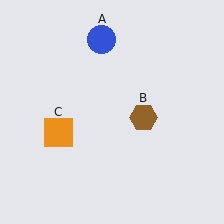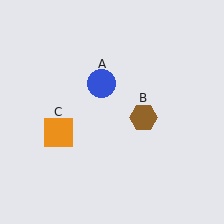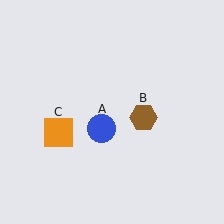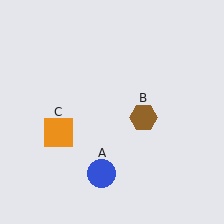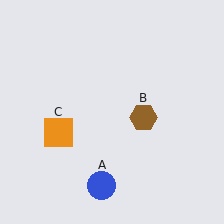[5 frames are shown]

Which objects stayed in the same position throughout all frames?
Brown hexagon (object B) and orange square (object C) remained stationary.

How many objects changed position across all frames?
1 object changed position: blue circle (object A).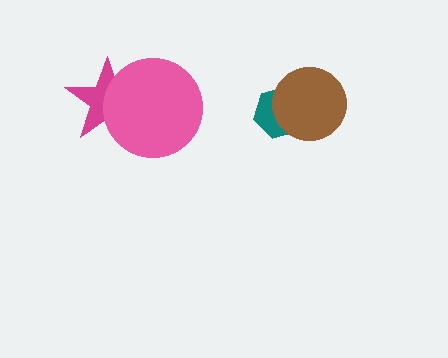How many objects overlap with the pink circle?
1 object overlaps with the pink circle.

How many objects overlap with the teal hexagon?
1 object overlaps with the teal hexagon.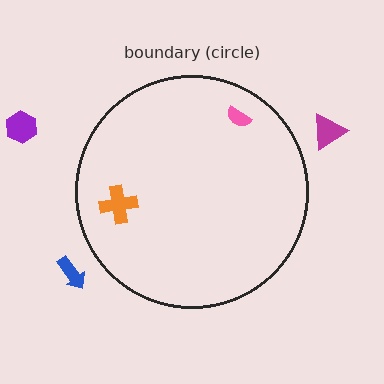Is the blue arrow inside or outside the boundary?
Outside.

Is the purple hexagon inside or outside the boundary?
Outside.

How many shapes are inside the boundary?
2 inside, 3 outside.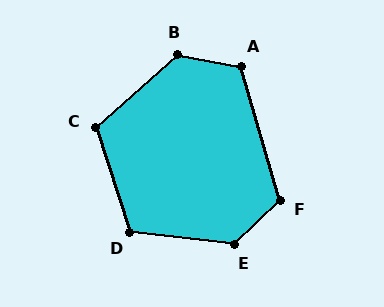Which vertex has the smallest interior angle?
C, at approximately 113 degrees.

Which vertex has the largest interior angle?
E, at approximately 130 degrees.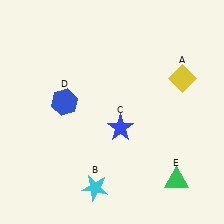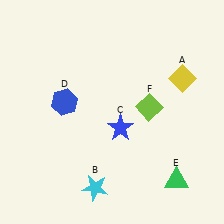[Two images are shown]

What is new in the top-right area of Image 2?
A lime diamond (F) was added in the top-right area of Image 2.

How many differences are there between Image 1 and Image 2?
There is 1 difference between the two images.